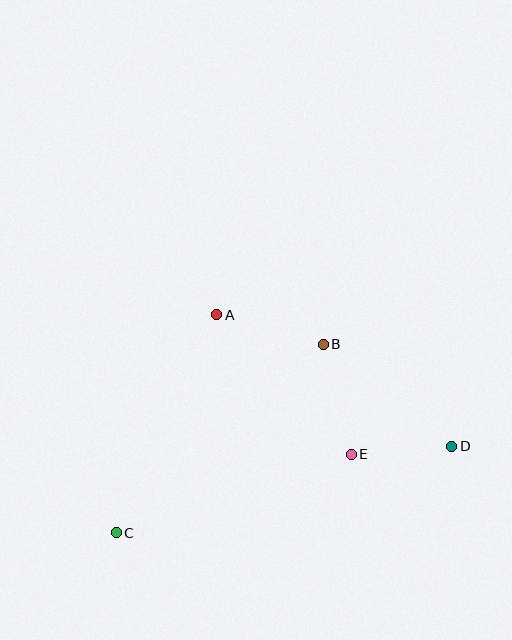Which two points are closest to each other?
Points D and E are closest to each other.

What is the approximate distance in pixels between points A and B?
The distance between A and B is approximately 110 pixels.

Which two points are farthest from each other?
Points C and D are farthest from each other.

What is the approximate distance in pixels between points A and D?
The distance between A and D is approximately 269 pixels.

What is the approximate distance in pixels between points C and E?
The distance between C and E is approximately 247 pixels.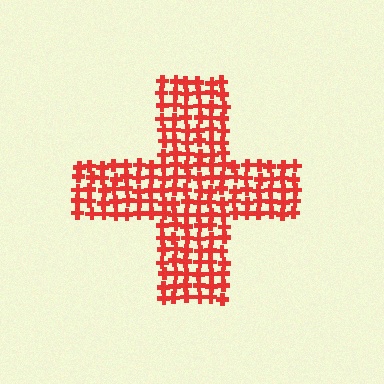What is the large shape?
The large shape is a cross.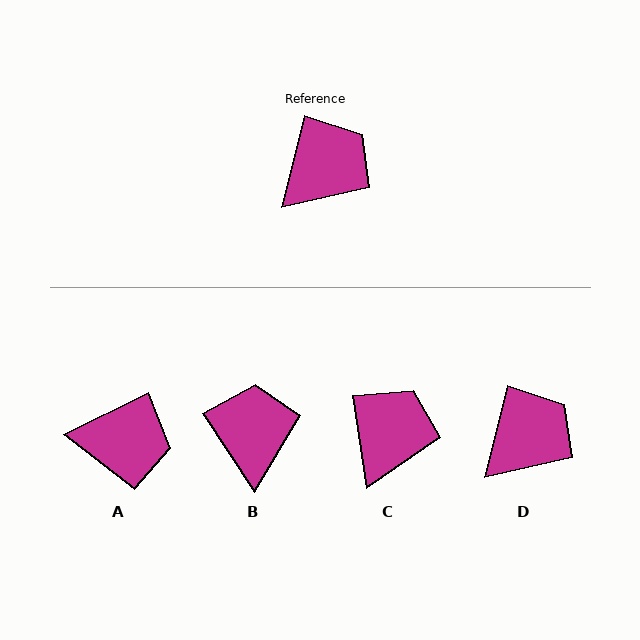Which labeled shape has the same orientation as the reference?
D.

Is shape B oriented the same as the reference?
No, it is off by about 47 degrees.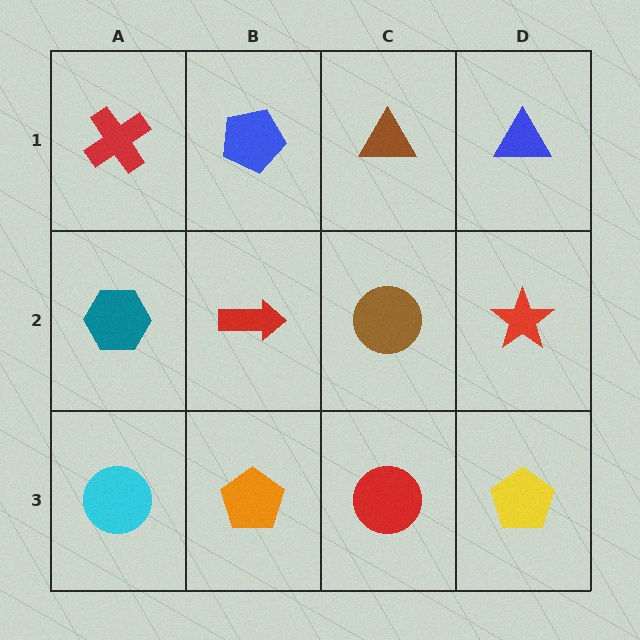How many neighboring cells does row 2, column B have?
4.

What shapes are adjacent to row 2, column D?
A blue triangle (row 1, column D), a yellow pentagon (row 3, column D), a brown circle (row 2, column C).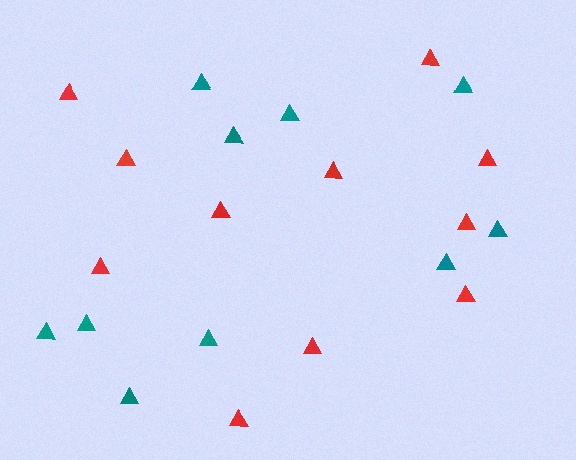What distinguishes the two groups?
There are 2 groups: one group of teal triangles (10) and one group of red triangles (11).